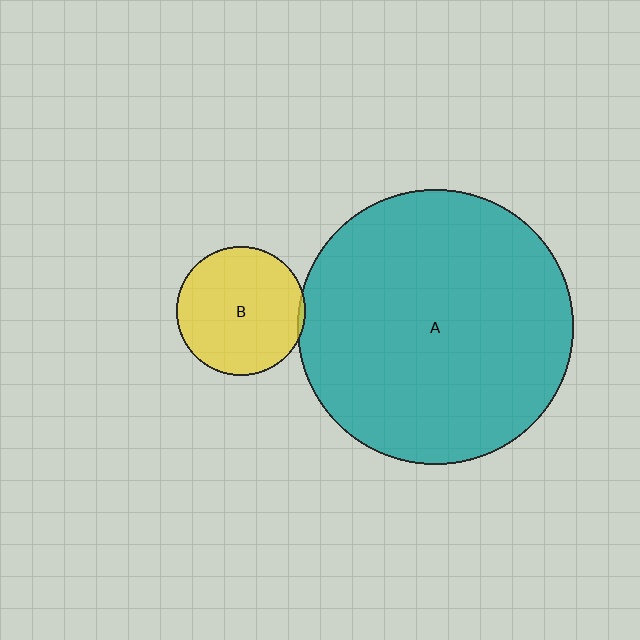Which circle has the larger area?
Circle A (teal).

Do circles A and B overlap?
Yes.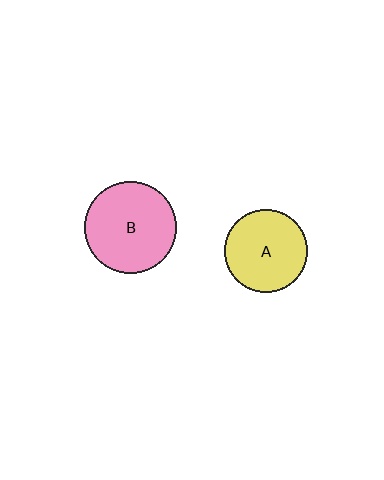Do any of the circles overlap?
No, none of the circles overlap.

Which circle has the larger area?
Circle B (pink).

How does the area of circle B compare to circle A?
Approximately 1.2 times.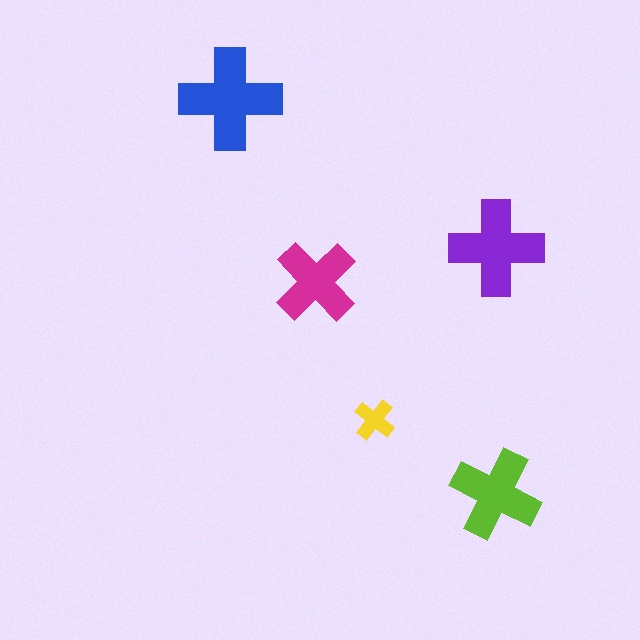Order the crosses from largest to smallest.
the blue one, the purple one, the lime one, the magenta one, the yellow one.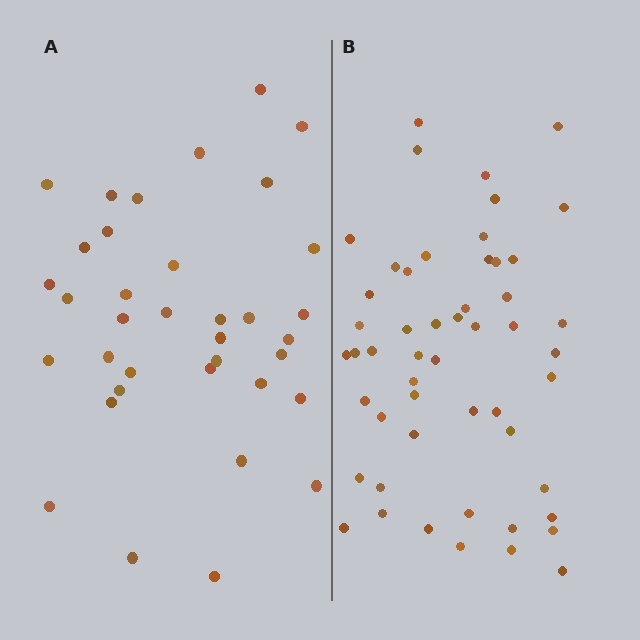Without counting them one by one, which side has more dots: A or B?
Region B (the right region) has more dots.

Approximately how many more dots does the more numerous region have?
Region B has approximately 15 more dots than region A.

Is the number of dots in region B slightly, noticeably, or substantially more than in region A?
Region B has noticeably more, but not dramatically so. The ratio is roughly 1.4 to 1.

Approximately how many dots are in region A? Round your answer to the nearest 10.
About 40 dots. (The exact count is 36, which rounds to 40.)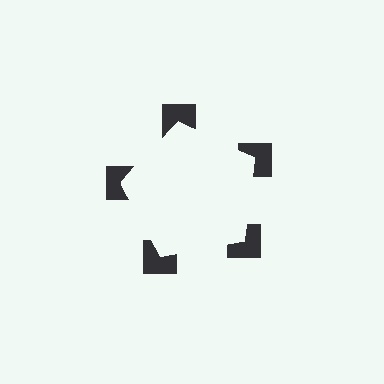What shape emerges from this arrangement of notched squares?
An illusory pentagon — its edges are inferred from the aligned wedge cuts in the notched squares, not physically drawn.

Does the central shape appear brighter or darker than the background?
It typically appears slightly brighter than the background, even though no actual brightness change is drawn.